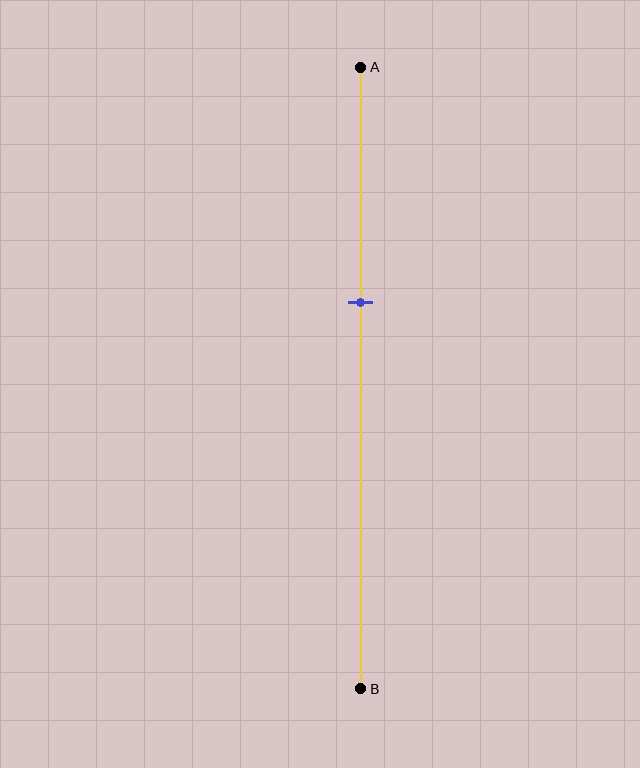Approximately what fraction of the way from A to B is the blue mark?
The blue mark is approximately 40% of the way from A to B.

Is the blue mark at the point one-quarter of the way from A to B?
No, the mark is at about 40% from A, not at the 25% one-quarter point.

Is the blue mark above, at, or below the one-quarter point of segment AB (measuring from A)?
The blue mark is below the one-quarter point of segment AB.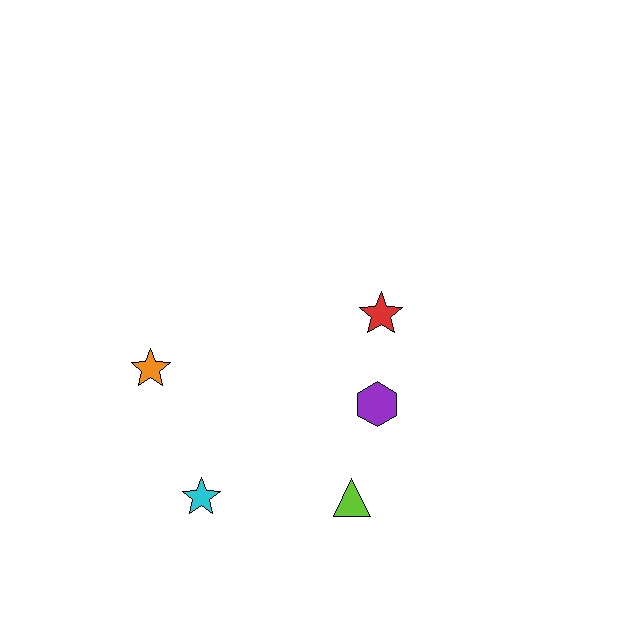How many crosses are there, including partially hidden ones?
There are no crosses.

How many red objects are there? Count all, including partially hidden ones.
There is 1 red object.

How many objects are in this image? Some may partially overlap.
There are 5 objects.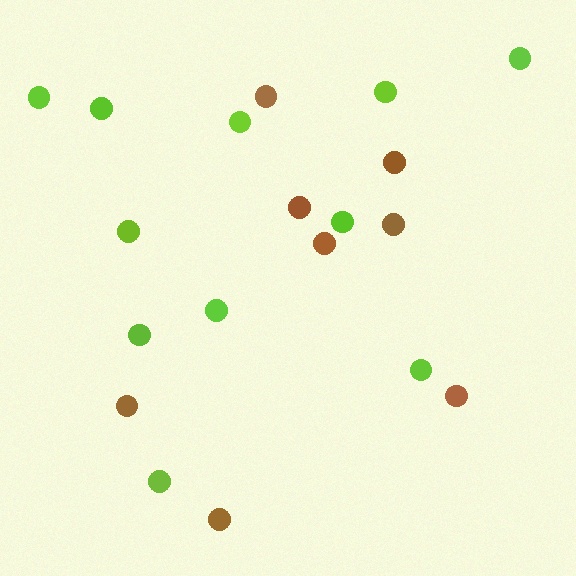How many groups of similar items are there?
There are 2 groups: one group of brown circles (8) and one group of lime circles (11).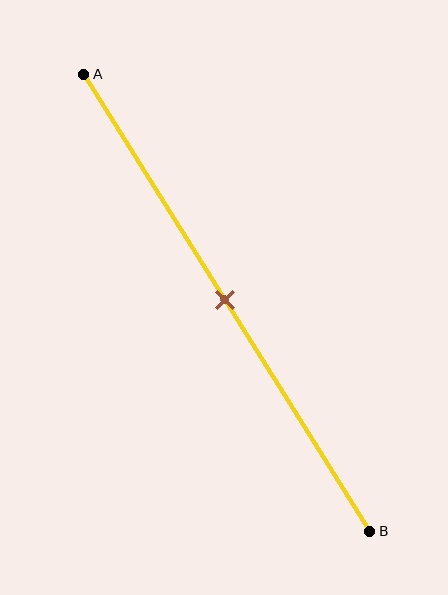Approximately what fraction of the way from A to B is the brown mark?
The brown mark is approximately 50% of the way from A to B.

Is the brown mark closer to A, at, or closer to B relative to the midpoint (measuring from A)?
The brown mark is approximately at the midpoint of segment AB.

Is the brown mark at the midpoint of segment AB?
Yes, the mark is approximately at the midpoint.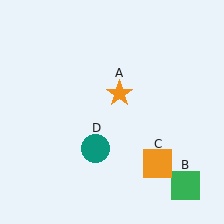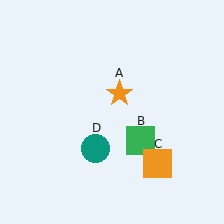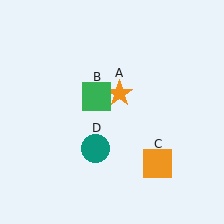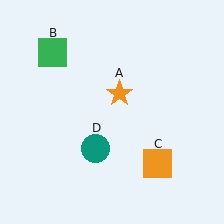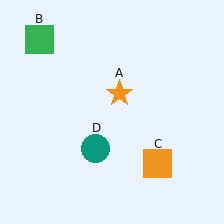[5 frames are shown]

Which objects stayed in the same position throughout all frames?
Orange star (object A) and orange square (object C) and teal circle (object D) remained stationary.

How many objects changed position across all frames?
1 object changed position: green square (object B).